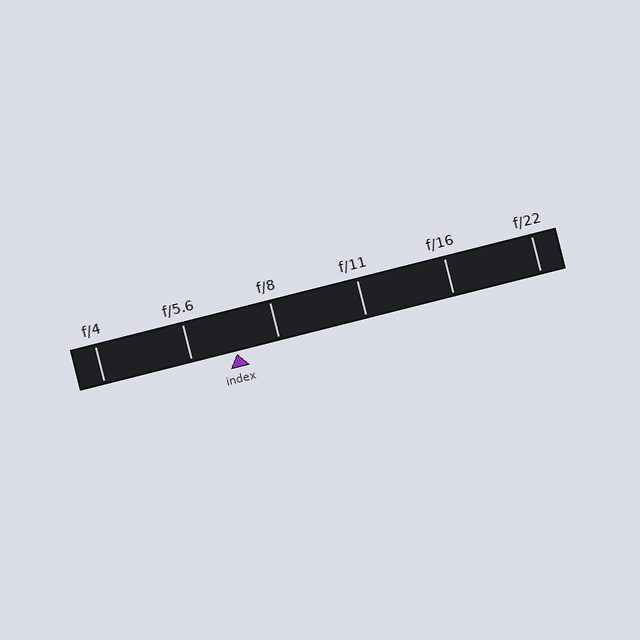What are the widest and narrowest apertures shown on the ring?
The widest aperture shown is f/4 and the narrowest is f/22.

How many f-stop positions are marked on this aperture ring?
There are 6 f-stop positions marked.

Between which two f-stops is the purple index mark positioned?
The index mark is between f/5.6 and f/8.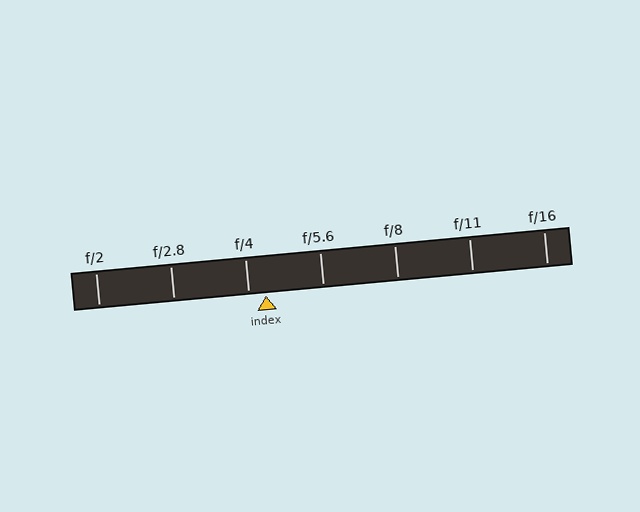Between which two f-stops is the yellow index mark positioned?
The index mark is between f/4 and f/5.6.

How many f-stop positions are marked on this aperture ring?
There are 7 f-stop positions marked.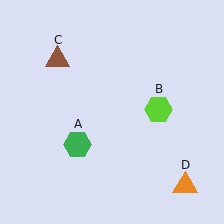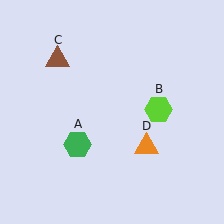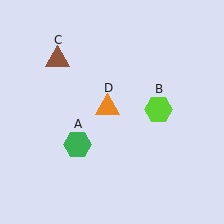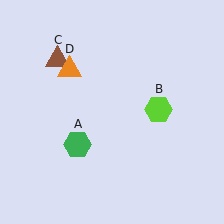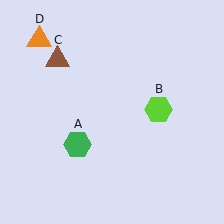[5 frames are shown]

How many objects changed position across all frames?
1 object changed position: orange triangle (object D).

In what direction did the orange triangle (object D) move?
The orange triangle (object D) moved up and to the left.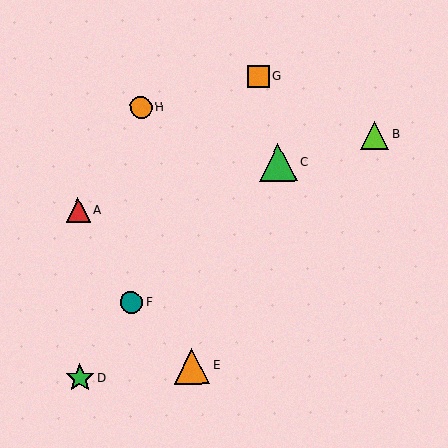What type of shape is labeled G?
Shape G is an orange square.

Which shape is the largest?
The green triangle (labeled C) is the largest.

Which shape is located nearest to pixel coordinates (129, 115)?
The orange circle (labeled H) at (141, 107) is nearest to that location.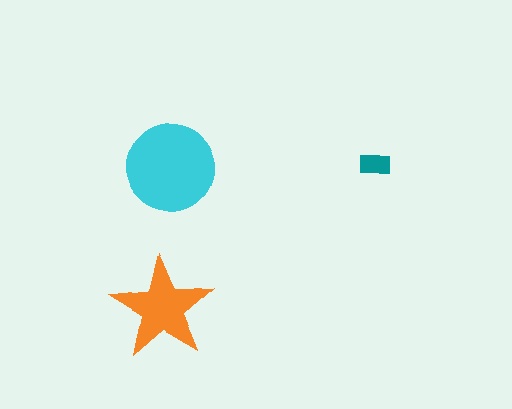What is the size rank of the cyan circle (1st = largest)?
1st.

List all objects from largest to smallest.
The cyan circle, the orange star, the teal rectangle.